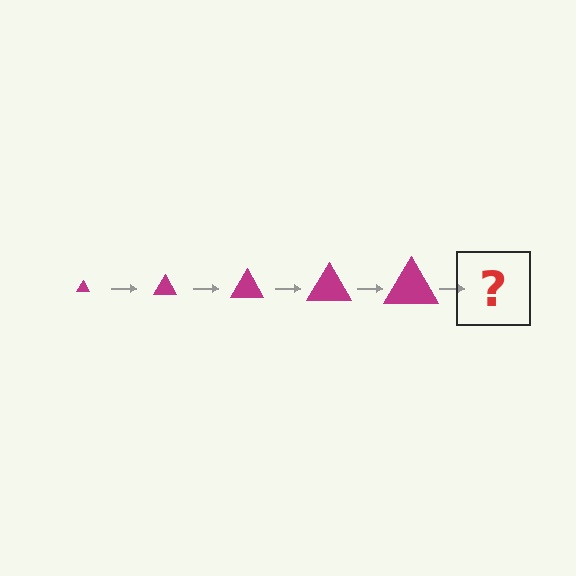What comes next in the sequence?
The next element should be a magenta triangle, larger than the previous one.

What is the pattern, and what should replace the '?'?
The pattern is that the triangle gets progressively larger each step. The '?' should be a magenta triangle, larger than the previous one.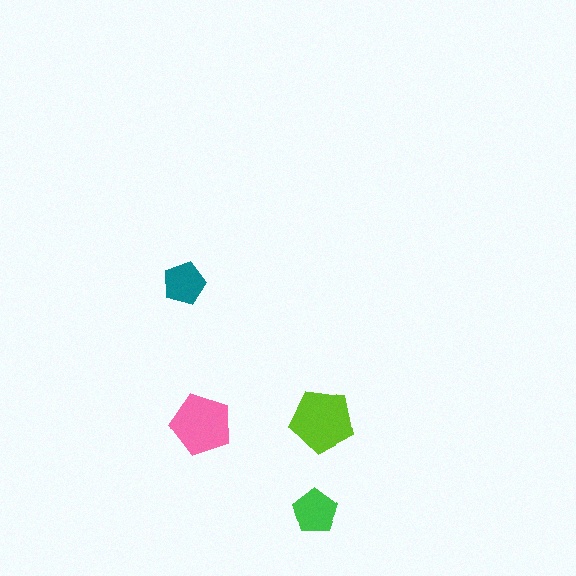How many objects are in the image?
There are 4 objects in the image.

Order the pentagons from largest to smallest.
the lime one, the pink one, the green one, the teal one.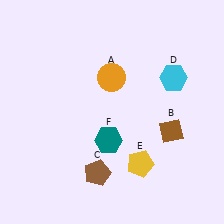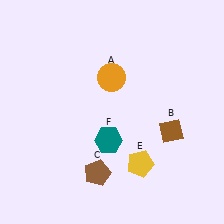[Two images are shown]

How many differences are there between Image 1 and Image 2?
There is 1 difference between the two images.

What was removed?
The cyan hexagon (D) was removed in Image 2.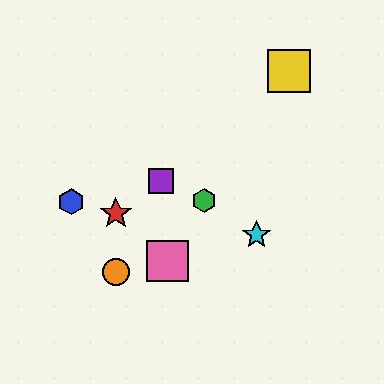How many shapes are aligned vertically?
2 shapes (the red star, the orange circle) are aligned vertically.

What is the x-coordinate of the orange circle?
The orange circle is at x≈116.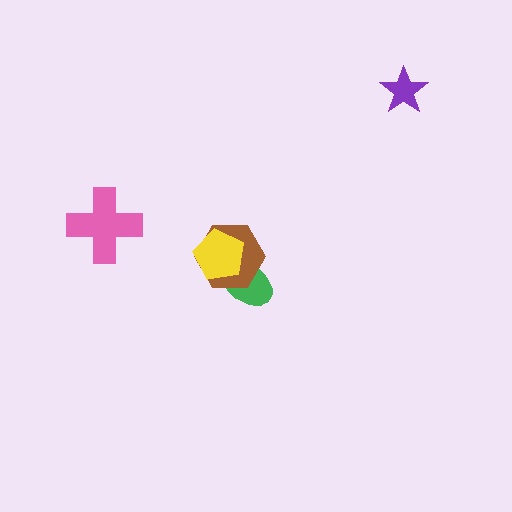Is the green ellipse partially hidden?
Yes, it is partially covered by another shape.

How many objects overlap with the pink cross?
0 objects overlap with the pink cross.